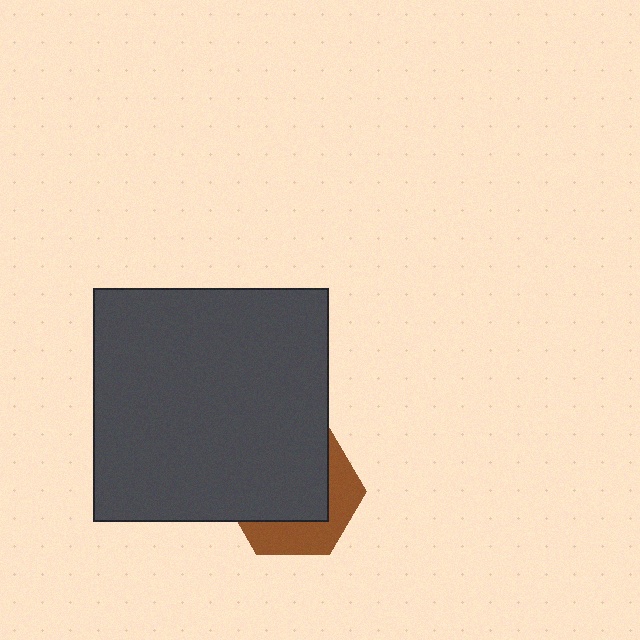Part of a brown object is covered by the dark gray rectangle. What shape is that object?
It is a hexagon.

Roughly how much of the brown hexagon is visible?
A small part of it is visible (roughly 37%).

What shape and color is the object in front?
The object in front is a dark gray rectangle.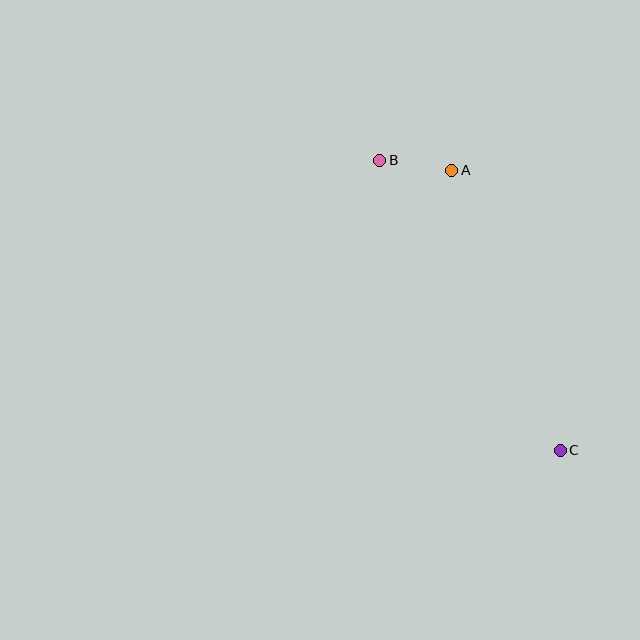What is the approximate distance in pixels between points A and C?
The distance between A and C is approximately 301 pixels.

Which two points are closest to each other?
Points A and B are closest to each other.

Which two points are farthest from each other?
Points B and C are farthest from each other.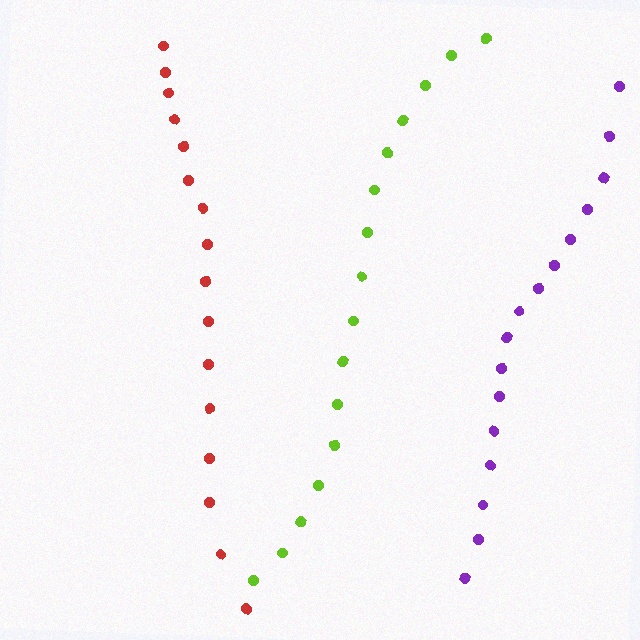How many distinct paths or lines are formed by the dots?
There are 3 distinct paths.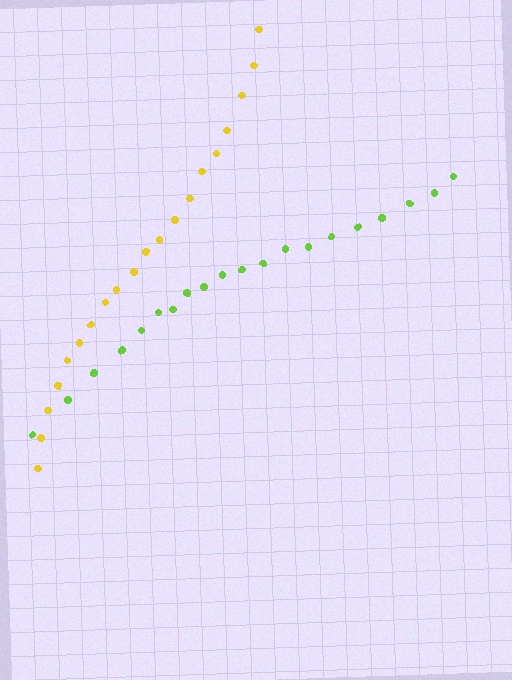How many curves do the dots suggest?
There are 2 distinct paths.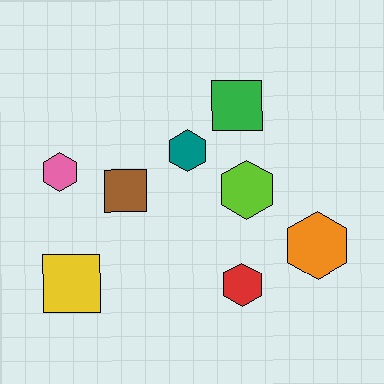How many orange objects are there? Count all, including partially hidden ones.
There is 1 orange object.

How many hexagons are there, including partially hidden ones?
There are 5 hexagons.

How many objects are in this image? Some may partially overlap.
There are 8 objects.